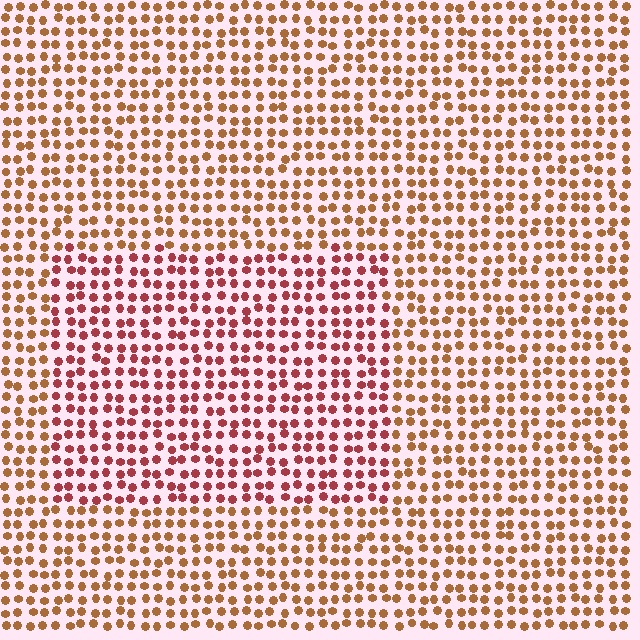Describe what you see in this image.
The image is filled with small brown elements in a uniform arrangement. A rectangle-shaped region is visible where the elements are tinted to a slightly different hue, forming a subtle color boundary.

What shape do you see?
I see a rectangle.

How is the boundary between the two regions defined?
The boundary is defined purely by a slight shift in hue (about 35 degrees). Spacing, size, and orientation are identical on both sides.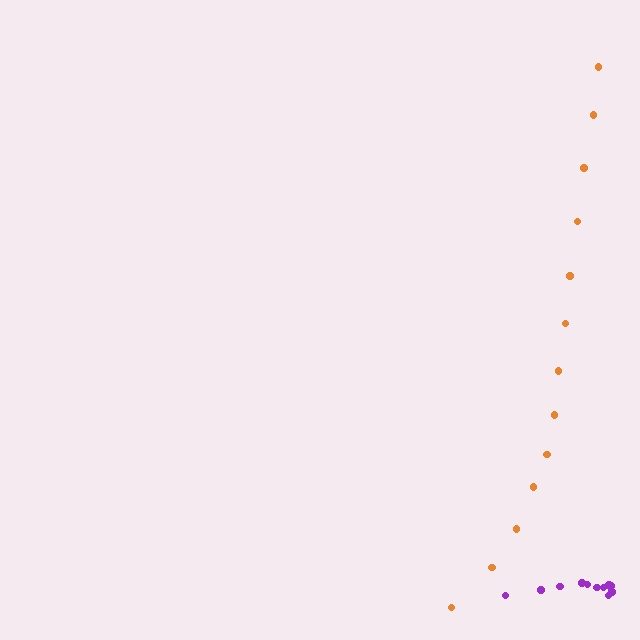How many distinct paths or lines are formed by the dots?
There are 2 distinct paths.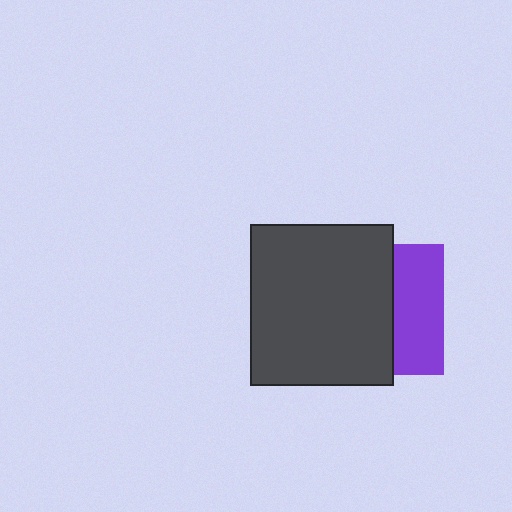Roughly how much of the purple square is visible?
A small part of it is visible (roughly 38%).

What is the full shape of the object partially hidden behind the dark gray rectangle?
The partially hidden object is a purple square.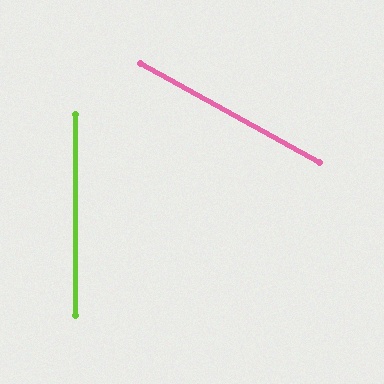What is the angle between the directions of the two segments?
Approximately 61 degrees.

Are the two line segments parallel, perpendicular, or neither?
Neither parallel nor perpendicular — they differ by about 61°.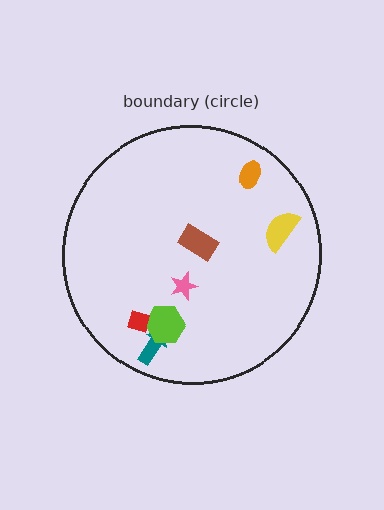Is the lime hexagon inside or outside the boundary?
Inside.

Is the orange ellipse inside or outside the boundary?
Inside.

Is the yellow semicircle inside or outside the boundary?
Inside.